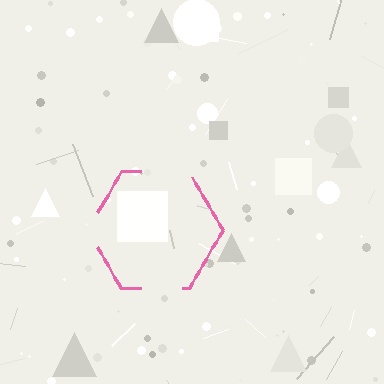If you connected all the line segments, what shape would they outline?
They would outline a hexagon.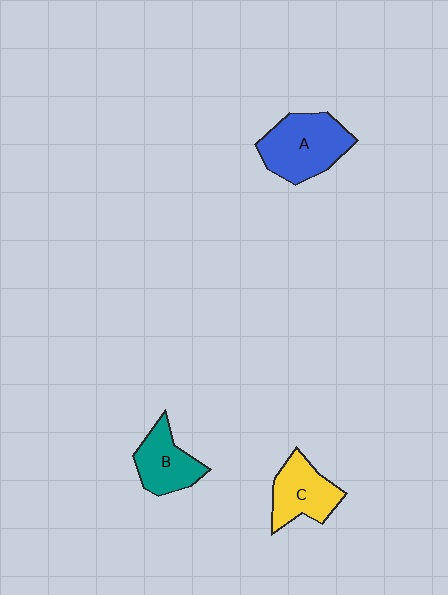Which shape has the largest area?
Shape A (blue).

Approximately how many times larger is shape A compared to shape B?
Approximately 1.4 times.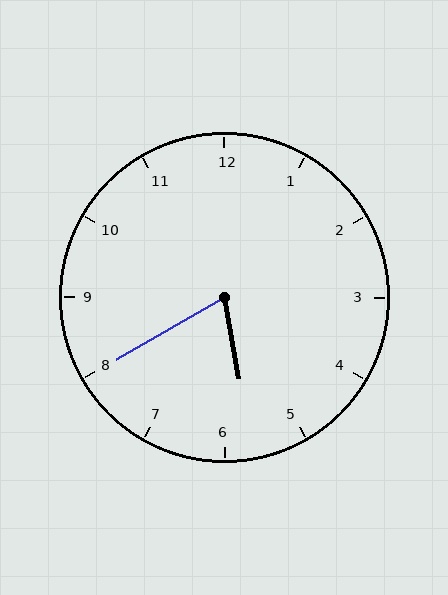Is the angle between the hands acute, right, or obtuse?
It is acute.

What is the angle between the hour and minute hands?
Approximately 70 degrees.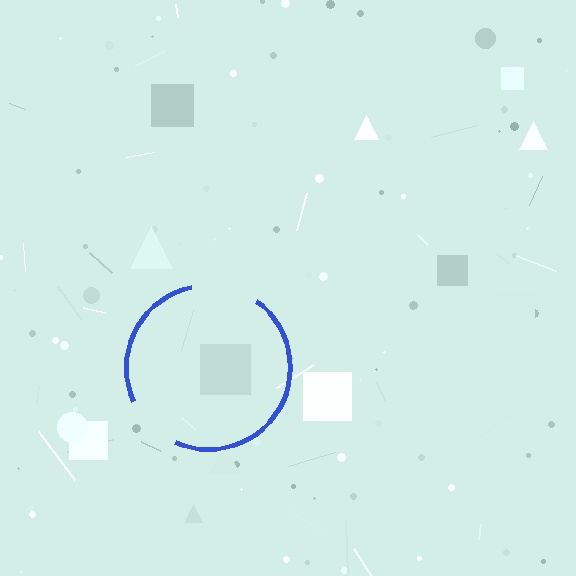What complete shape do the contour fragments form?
The contour fragments form a circle.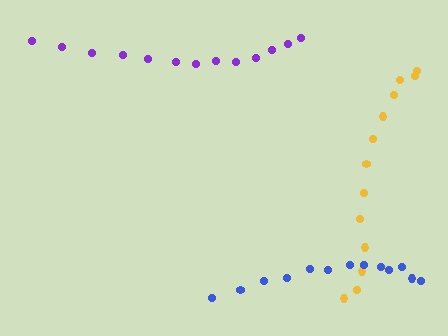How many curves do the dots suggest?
There are 3 distinct paths.